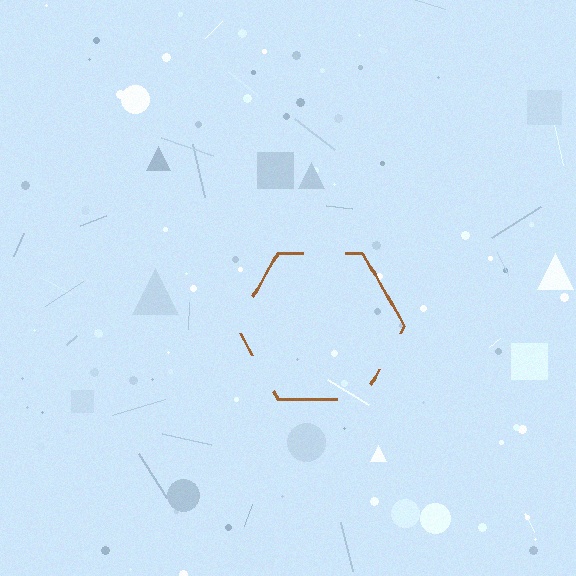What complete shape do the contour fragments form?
The contour fragments form a hexagon.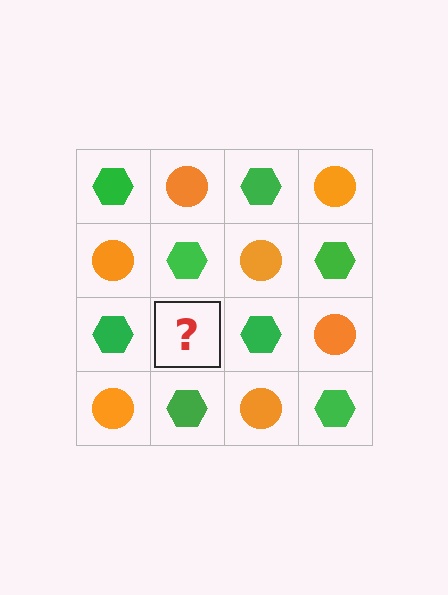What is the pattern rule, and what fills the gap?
The rule is that it alternates green hexagon and orange circle in a checkerboard pattern. The gap should be filled with an orange circle.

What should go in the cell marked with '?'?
The missing cell should contain an orange circle.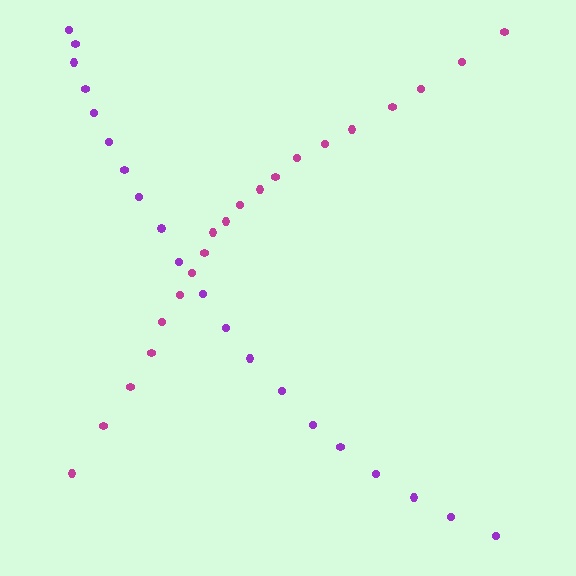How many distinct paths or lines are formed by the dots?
There are 2 distinct paths.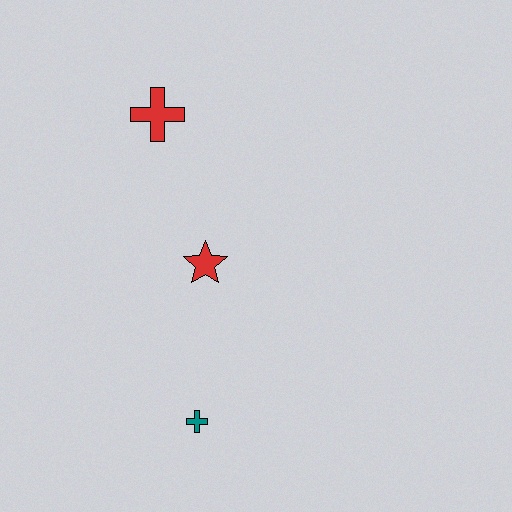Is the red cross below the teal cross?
No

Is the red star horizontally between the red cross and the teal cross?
No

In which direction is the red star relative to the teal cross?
The red star is above the teal cross.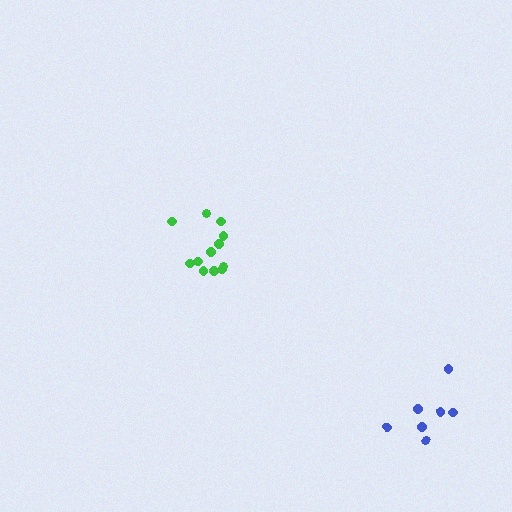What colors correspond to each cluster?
The clusters are colored: blue, green.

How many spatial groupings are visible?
There are 2 spatial groupings.